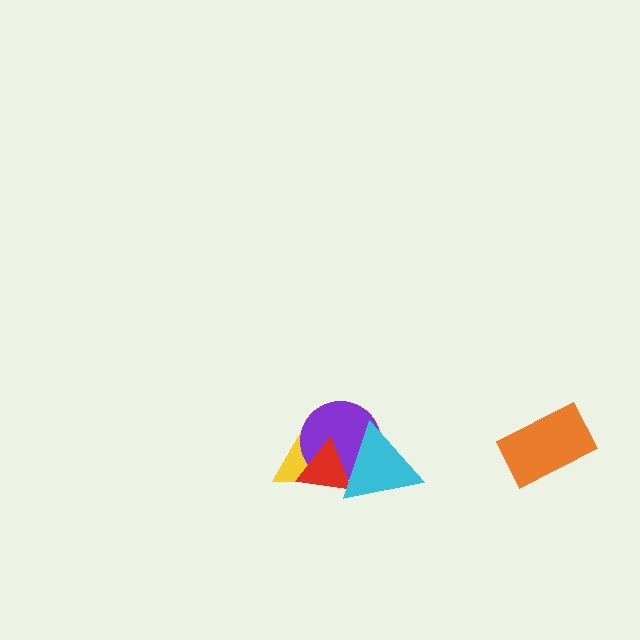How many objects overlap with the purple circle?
3 objects overlap with the purple circle.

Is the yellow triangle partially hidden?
Yes, it is partially covered by another shape.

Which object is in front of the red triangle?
The cyan triangle is in front of the red triangle.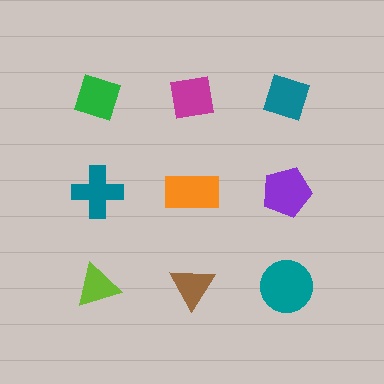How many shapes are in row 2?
3 shapes.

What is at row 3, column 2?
A brown triangle.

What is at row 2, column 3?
A purple pentagon.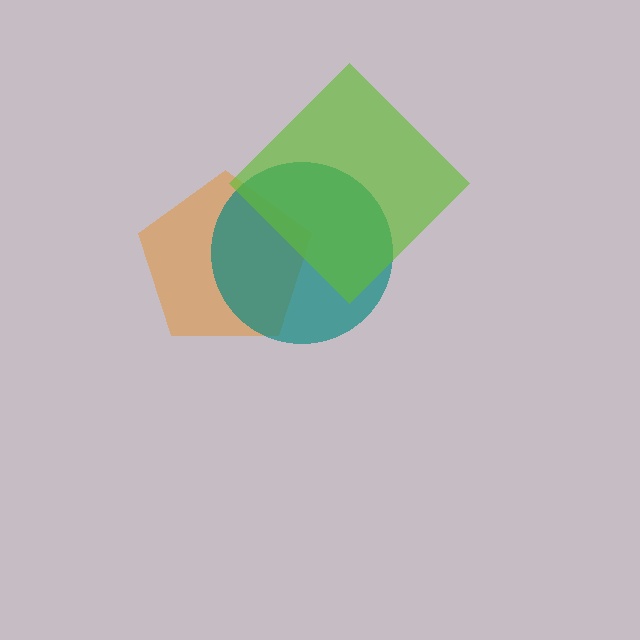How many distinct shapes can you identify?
There are 3 distinct shapes: an orange pentagon, a teal circle, a lime diamond.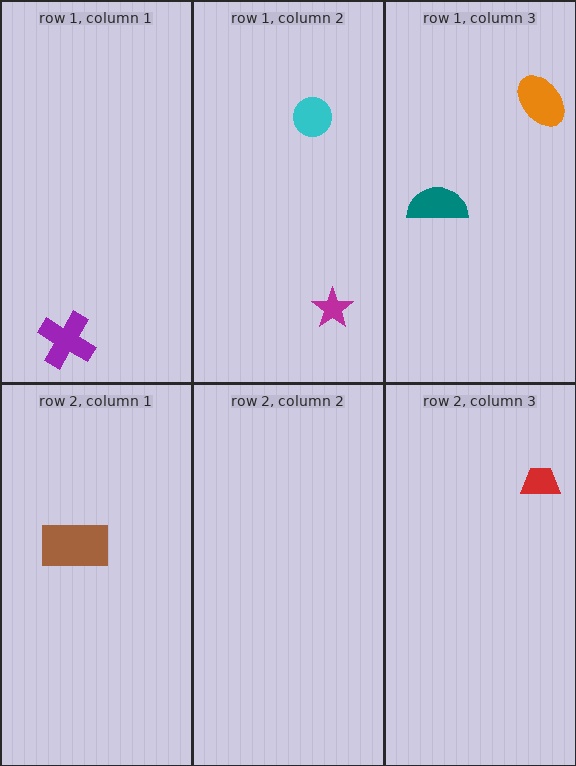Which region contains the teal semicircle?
The row 1, column 3 region.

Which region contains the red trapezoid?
The row 2, column 3 region.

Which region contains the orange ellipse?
The row 1, column 3 region.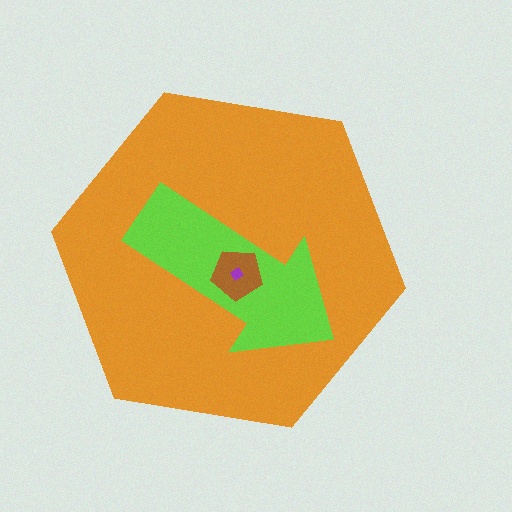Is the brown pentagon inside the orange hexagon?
Yes.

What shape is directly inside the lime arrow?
The brown pentagon.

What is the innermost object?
The purple diamond.